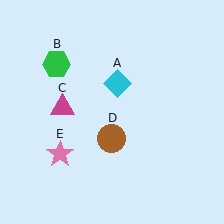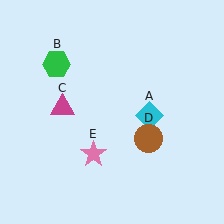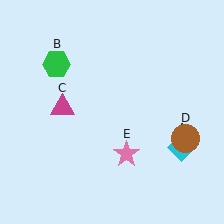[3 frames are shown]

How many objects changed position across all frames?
3 objects changed position: cyan diamond (object A), brown circle (object D), pink star (object E).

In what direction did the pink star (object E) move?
The pink star (object E) moved right.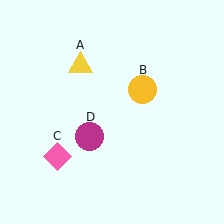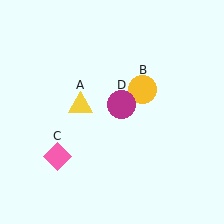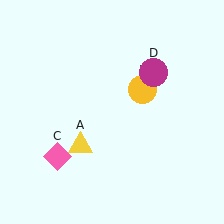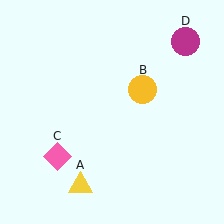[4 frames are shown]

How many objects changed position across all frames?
2 objects changed position: yellow triangle (object A), magenta circle (object D).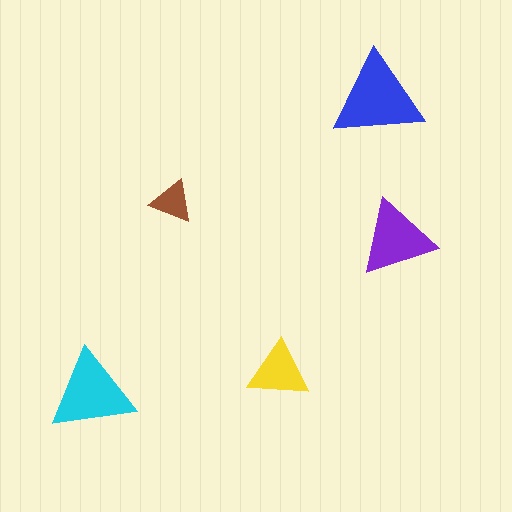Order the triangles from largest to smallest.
the blue one, the cyan one, the purple one, the yellow one, the brown one.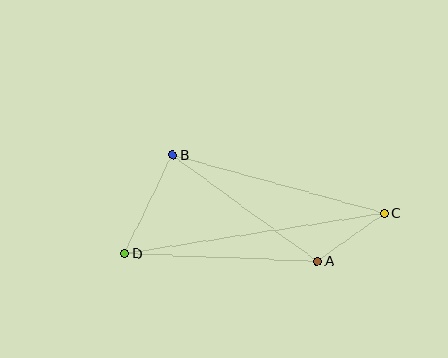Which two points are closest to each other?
Points A and C are closest to each other.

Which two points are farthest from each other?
Points C and D are farthest from each other.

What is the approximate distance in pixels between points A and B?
The distance between A and B is approximately 180 pixels.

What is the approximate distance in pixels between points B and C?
The distance between B and C is approximately 220 pixels.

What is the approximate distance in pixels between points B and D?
The distance between B and D is approximately 110 pixels.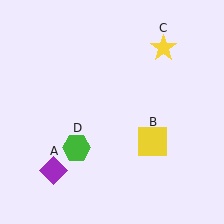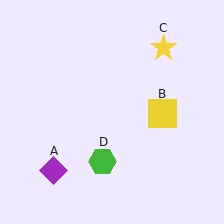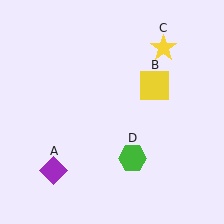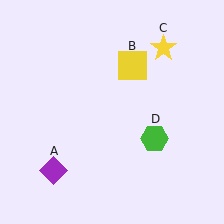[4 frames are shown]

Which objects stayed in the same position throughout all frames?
Purple diamond (object A) and yellow star (object C) remained stationary.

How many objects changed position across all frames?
2 objects changed position: yellow square (object B), green hexagon (object D).